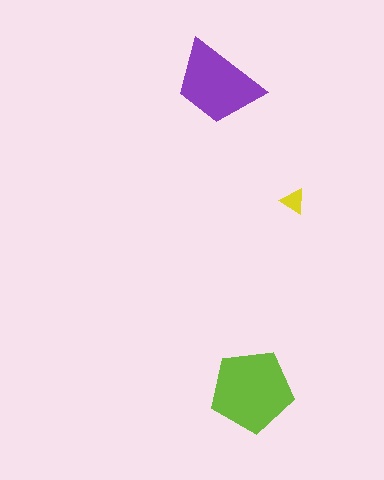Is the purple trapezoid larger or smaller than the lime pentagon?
Smaller.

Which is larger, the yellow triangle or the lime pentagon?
The lime pentagon.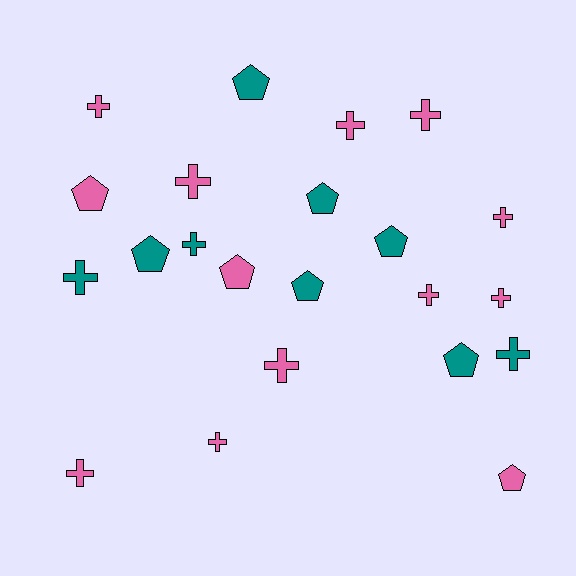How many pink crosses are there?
There are 10 pink crosses.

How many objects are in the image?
There are 22 objects.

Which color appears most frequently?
Pink, with 13 objects.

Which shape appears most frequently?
Cross, with 13 objects.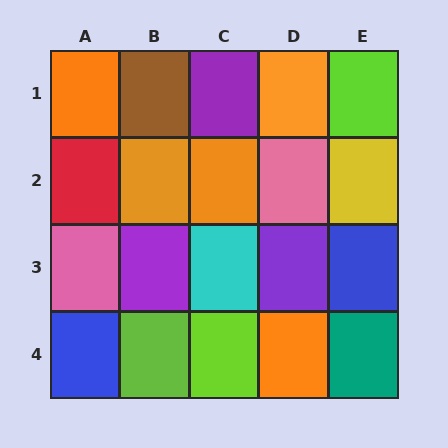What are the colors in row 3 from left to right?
Pink, purple, cyan, purple, blue.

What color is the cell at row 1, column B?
Brown.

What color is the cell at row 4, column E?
Teal.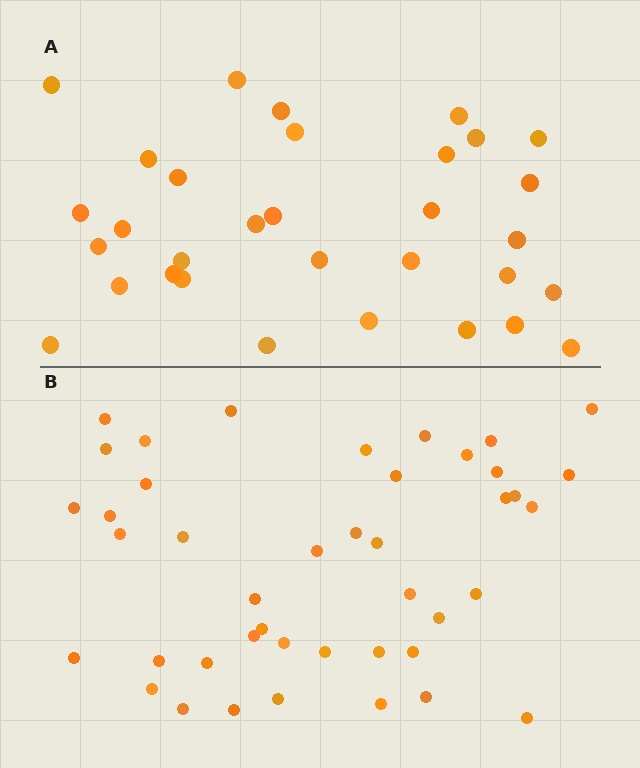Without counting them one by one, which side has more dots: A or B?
Region B (the bottom region) has more dots.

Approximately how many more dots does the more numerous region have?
Region B has roughly 12 or so more dots than region A.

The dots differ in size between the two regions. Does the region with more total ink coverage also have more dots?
No. Region A has more total ink coverage because its dots are larger, but region B actually contains more individual dots. Total area can be misleading — the number of items is what matters here.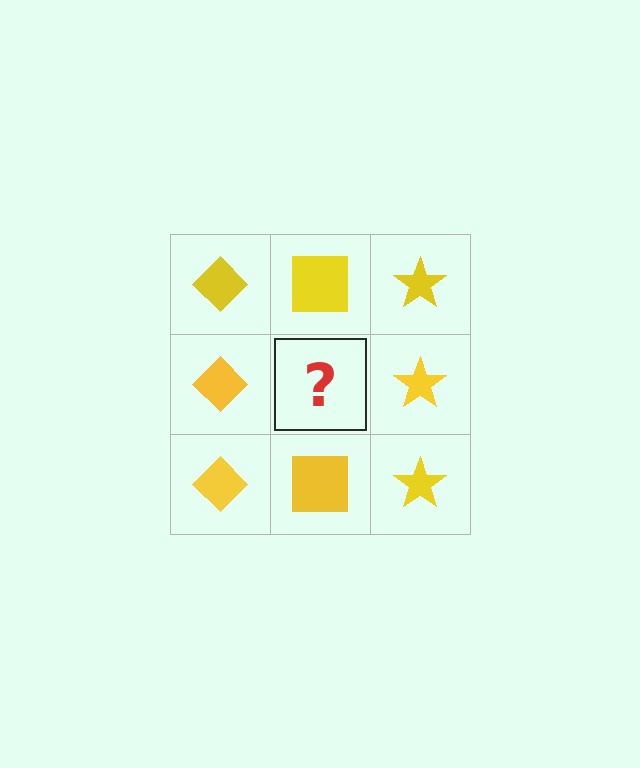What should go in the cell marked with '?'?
The missing cell should contain a yellow square.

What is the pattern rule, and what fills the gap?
The rule is that each column has a consistent shape. The gap should be filled with a yellow square.